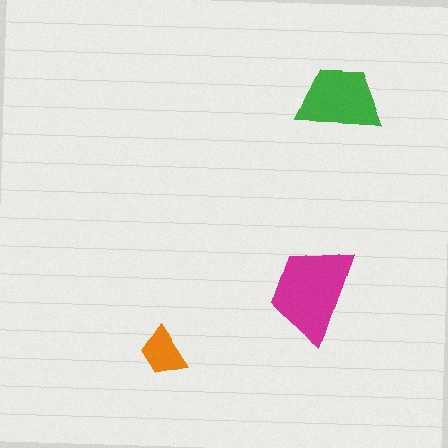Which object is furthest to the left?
The orange trapezoid is leftmost.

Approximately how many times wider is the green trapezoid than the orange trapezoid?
About 1.5 times wider.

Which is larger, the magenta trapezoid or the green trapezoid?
The magenta one.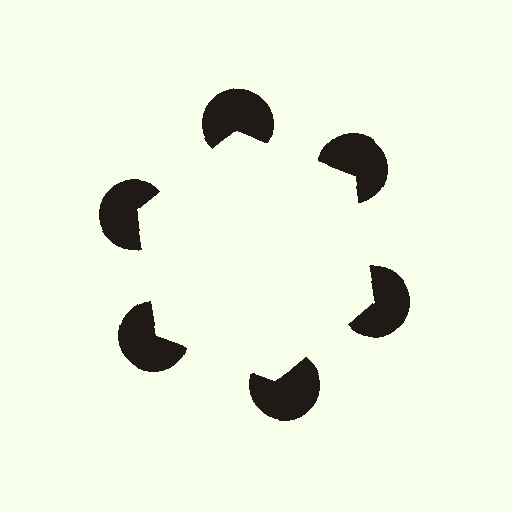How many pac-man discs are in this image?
There are 6 — one at each vertex of the illusory hexagon.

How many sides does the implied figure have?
6 sides.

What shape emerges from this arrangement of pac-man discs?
An illusory hexagon — its edges are inferred from the aligned wedge cuts in the pac-man discs, not physically drawn.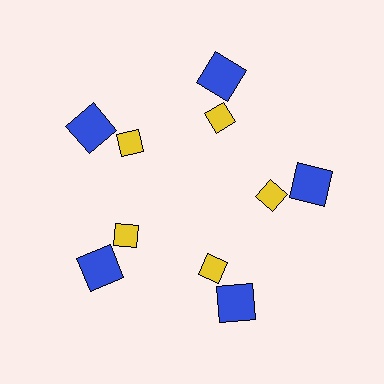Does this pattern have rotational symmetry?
Yes, this pattern has 5-fold rotational symmetry. It looks the same after rotating 72 degrees around the center.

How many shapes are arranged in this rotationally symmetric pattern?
There are 10 shapes, arranged in 5 groups of 2.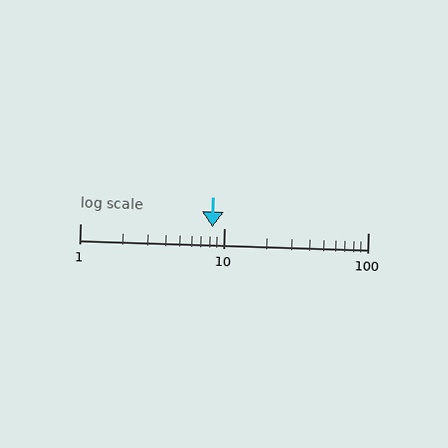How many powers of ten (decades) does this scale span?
The scale spans 2 decades, from 1 to 100.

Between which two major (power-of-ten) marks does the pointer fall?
The pointer is between 1 and 10.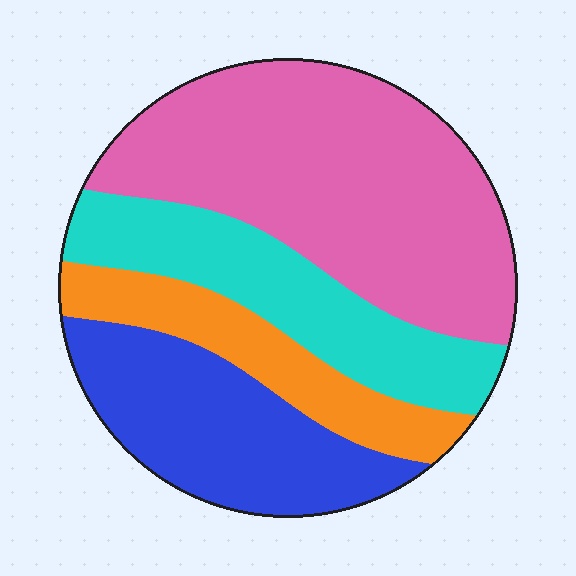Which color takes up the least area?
Orange, at roughly 15%.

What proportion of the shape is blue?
Blue covers 23% of the shape.